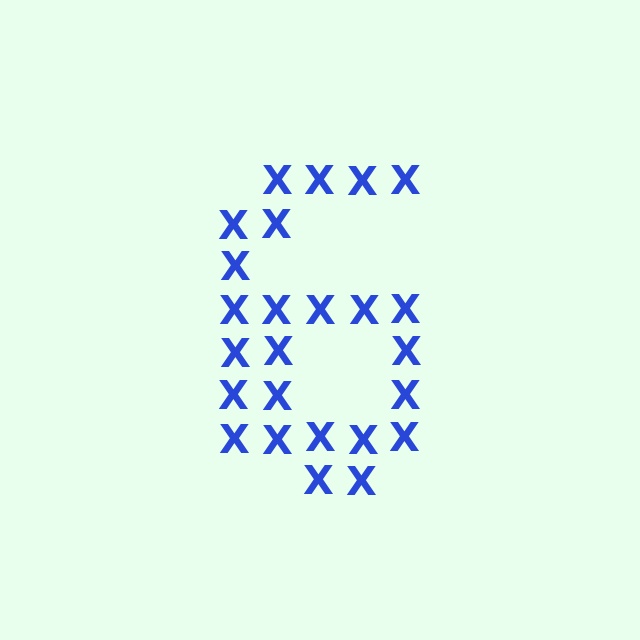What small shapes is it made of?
It is made of small letter X's.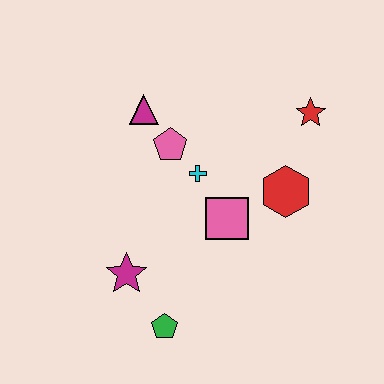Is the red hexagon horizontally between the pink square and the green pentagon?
No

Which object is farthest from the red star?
The green pentagon is farthest from the red star.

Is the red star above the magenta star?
Yes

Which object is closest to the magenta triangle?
The pink pentagon is closest to the magenta triangle.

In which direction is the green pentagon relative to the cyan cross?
The green pentagon is below the cyan cross.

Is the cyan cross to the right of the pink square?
No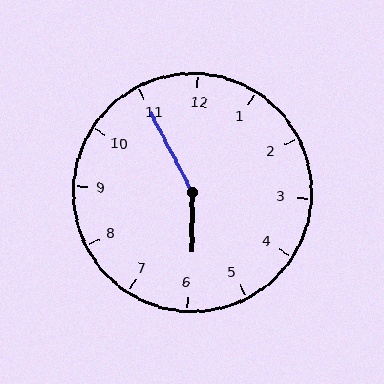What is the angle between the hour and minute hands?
Approximately 152 degrees.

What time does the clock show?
5:55.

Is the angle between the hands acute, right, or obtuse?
It is obtuse.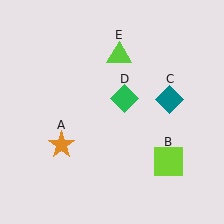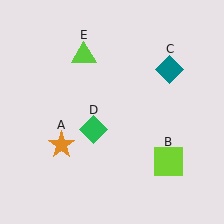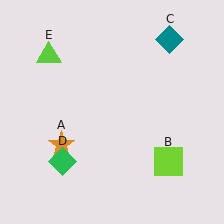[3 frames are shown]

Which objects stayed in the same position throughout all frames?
Orange star (object A) and lime square (object B) remained stationary.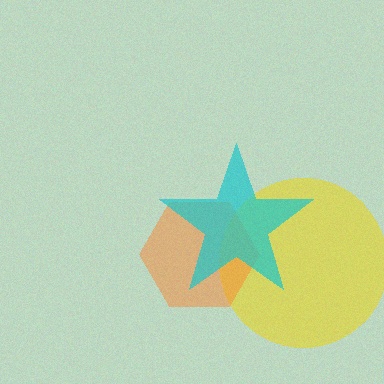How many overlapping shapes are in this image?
There are 3 overlapping shapes in the image.